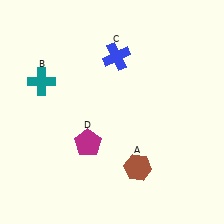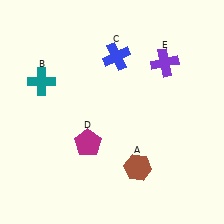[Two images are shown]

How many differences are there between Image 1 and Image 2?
There is 1 difference between the two images.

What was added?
A purple cross (E) was added in Image 2.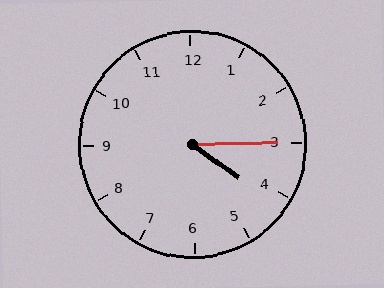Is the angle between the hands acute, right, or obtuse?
It is acute.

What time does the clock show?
4:15.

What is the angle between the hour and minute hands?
Approximately 38 degrees.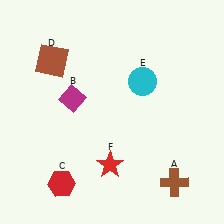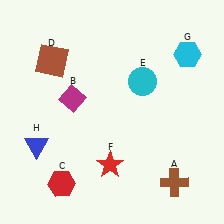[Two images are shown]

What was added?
A cyan hexagon (G), a blue triangle (H) were added in Image 2.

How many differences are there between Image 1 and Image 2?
There are 2 differences between the two images.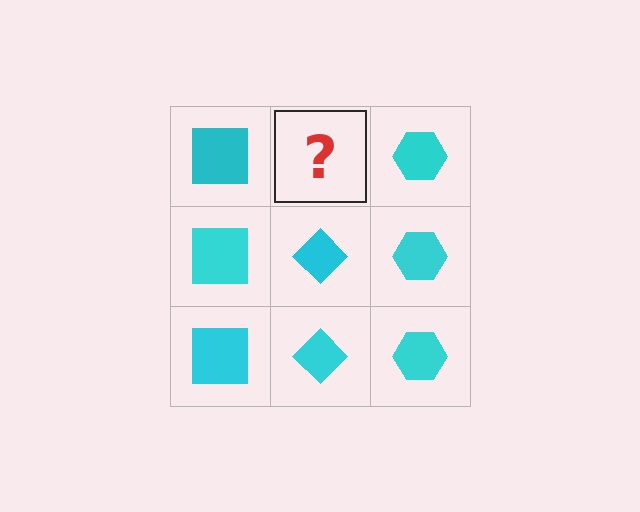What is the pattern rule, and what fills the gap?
The rule is that each column has a consistent shape. The gap should be filled with a cyan diamond.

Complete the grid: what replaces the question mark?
The question mark should be replaced with a cyan diamond.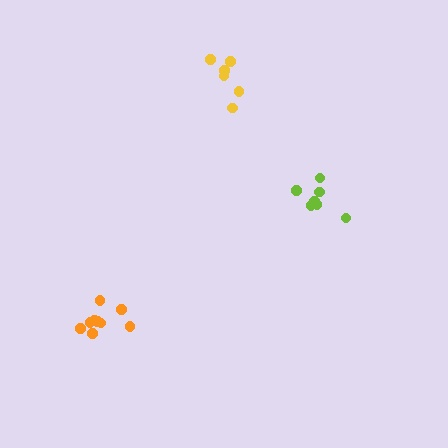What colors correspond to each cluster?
The clusters are colored: lime, yellow, orange.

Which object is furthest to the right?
The lime cluster is rightmost.